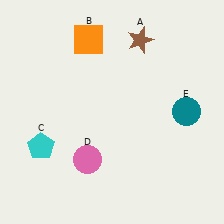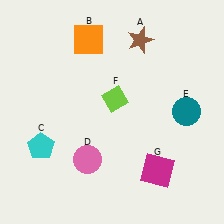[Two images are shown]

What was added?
A lime diamond (F), a magenta square (G) were added in Image 2.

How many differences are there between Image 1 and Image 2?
There are 2 differences between the two images.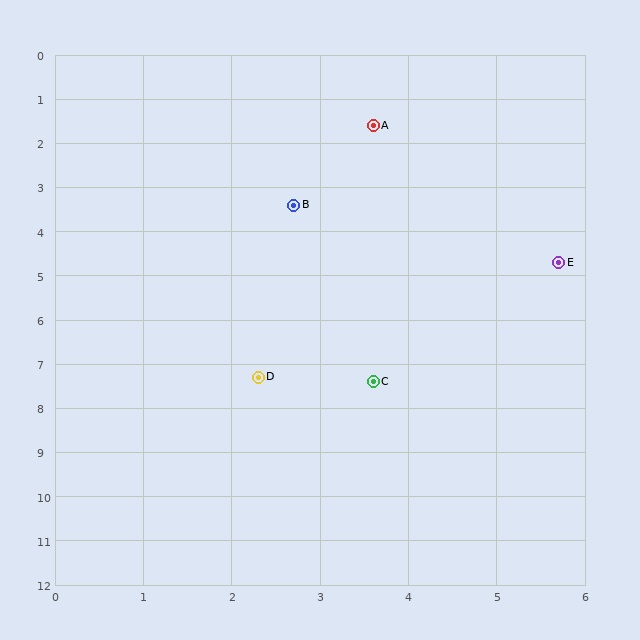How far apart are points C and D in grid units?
Points C and D are about 1.3 grid units apart.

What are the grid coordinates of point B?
Point B is at approximately (2.7, 3.4).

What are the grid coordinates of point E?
Point E is at approximately (5.7, 4.7).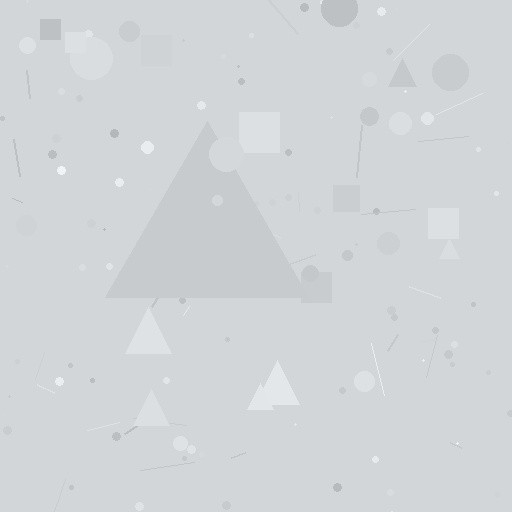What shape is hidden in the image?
A triangle is hidden in the image.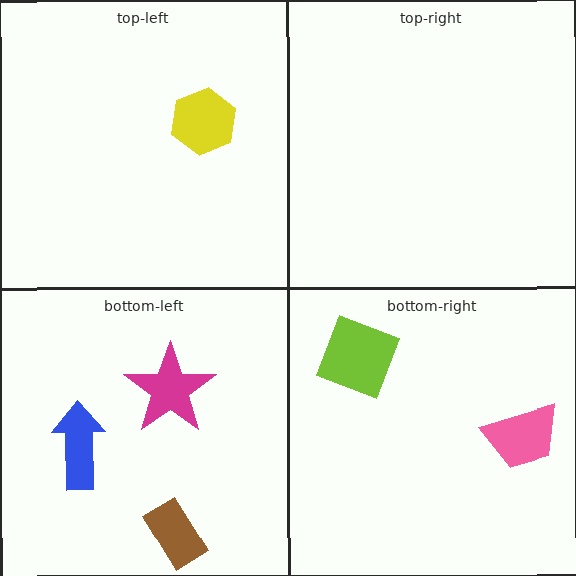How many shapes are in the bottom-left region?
3.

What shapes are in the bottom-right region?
The lime square, the pink trapezoid.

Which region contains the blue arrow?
The bottom-left region.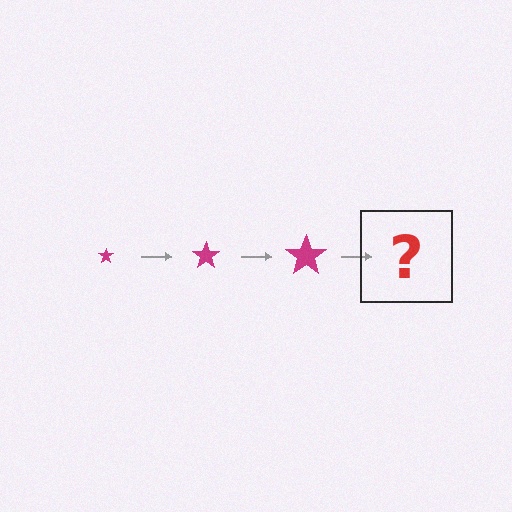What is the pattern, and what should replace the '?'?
The pattern is that the star gets progressively larger each step. The '?' should be a magenta star, larger than the previous one.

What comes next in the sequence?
The next element should be a magenta star, larger than the previous one.